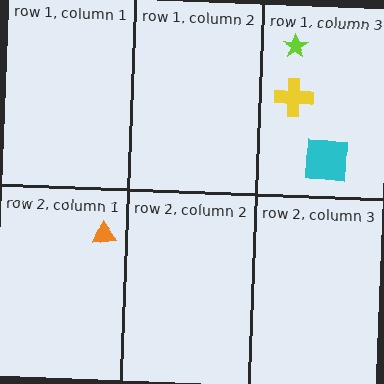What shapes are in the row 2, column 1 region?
The orange triangle.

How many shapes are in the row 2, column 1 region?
1.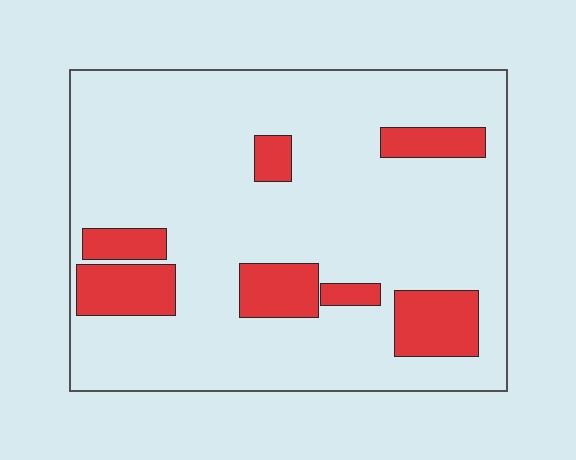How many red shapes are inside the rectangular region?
7.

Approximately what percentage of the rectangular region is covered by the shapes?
Approximately 15%.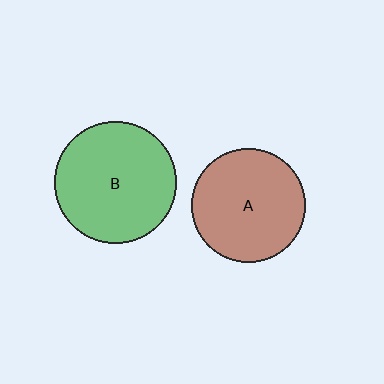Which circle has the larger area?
Circle B (green).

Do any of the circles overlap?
No, none of the circles overlap.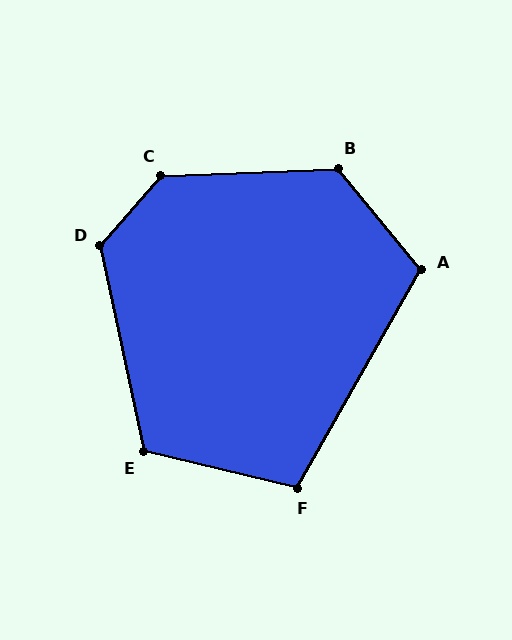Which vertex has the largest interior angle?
C, at approximately 133 degrees.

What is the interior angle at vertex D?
Approximately 127 degrees (obtuse).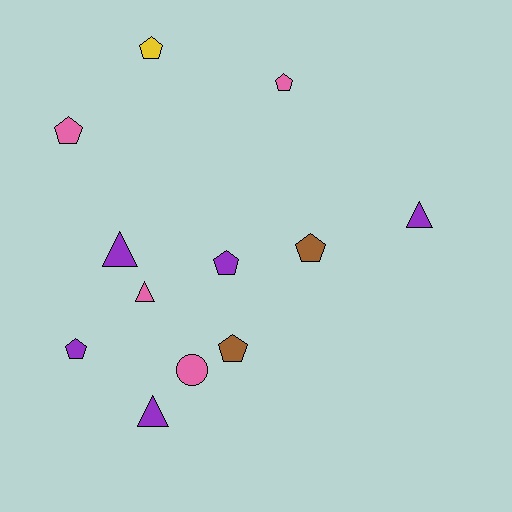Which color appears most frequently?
Purple, with 5 objects.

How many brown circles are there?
There are no brown circles.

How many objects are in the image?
There are 12 objects.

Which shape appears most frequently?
Pentagon, with 7 objects.